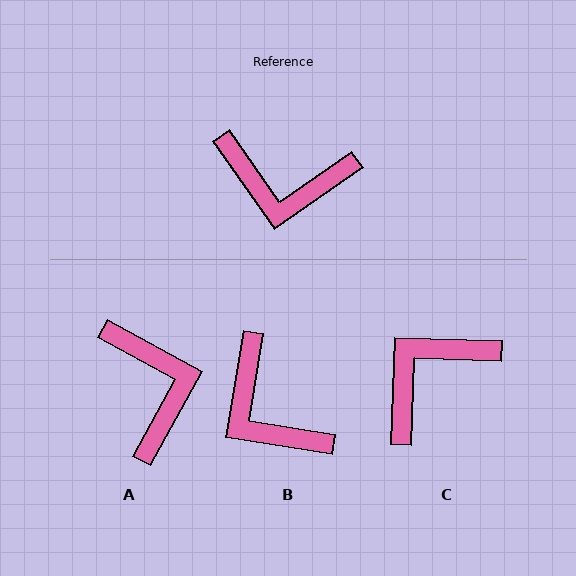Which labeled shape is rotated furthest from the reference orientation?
C, about 127 degrees away.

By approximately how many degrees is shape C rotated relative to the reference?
Approximately 127 degrees clockwise.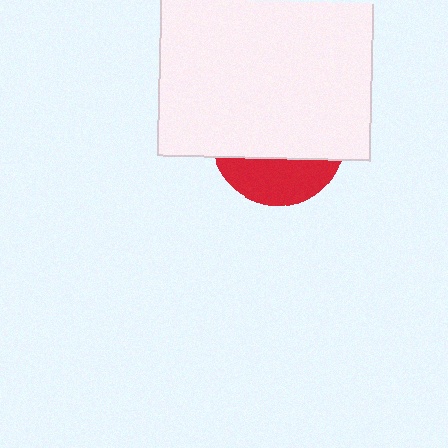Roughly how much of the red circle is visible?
A small part of it is visible (roughly 32%).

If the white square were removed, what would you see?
You would see the complete red circle.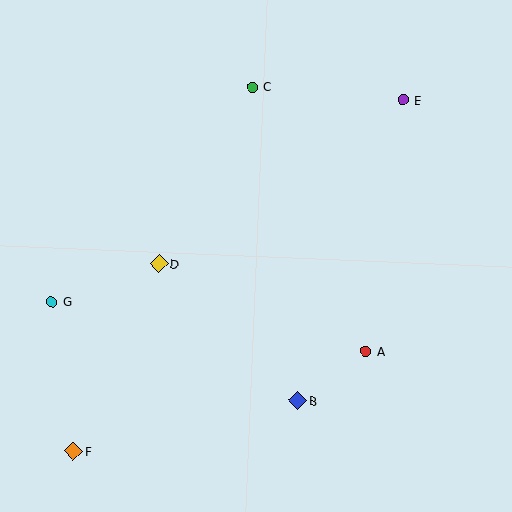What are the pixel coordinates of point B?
Point B is at (298, 401).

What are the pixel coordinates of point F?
Point F is at (73, 451).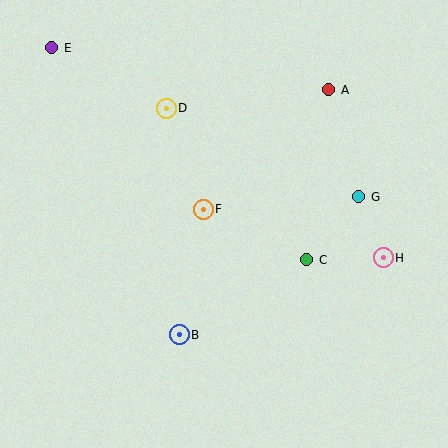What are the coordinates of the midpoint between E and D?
The midpoint between E and D is at (109, 78).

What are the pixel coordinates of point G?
Point G is at (359, 197).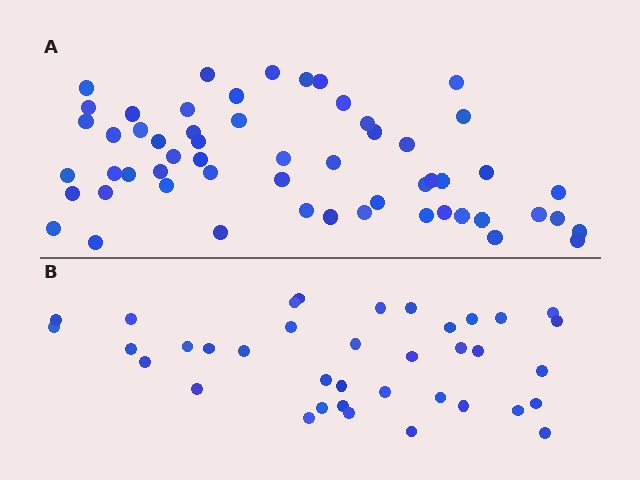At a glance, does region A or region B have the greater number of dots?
Region A (the top region) has more dots.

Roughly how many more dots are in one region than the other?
Region A has approximately 20 more dots than region B.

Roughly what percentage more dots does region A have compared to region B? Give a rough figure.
About 50% more.